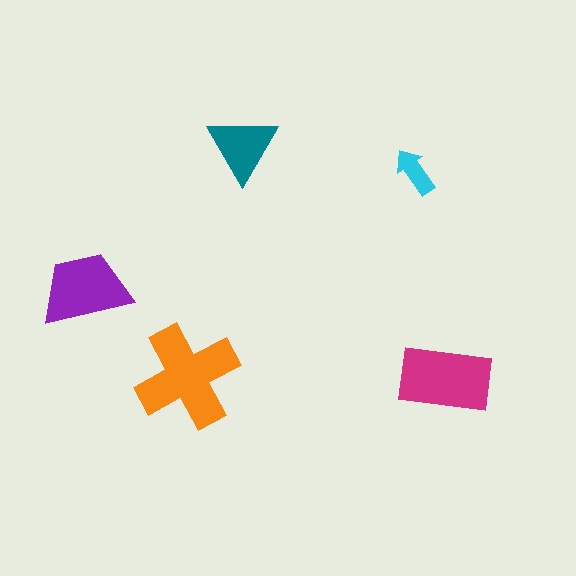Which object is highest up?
The teal triangle is topmost.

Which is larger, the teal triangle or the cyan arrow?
The teal triangle.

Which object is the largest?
The orange cross.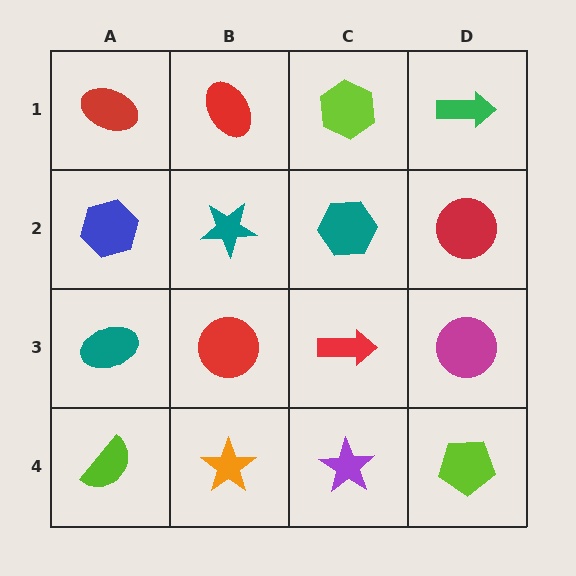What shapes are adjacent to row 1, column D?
A red circle (row 2, column D), a lime hexagon (row 1, column C).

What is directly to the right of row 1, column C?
A green arrow.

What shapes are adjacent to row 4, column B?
A red circle (row 3, column B), a lime semicircle (row 4, column A), a purple star (row 4, column C).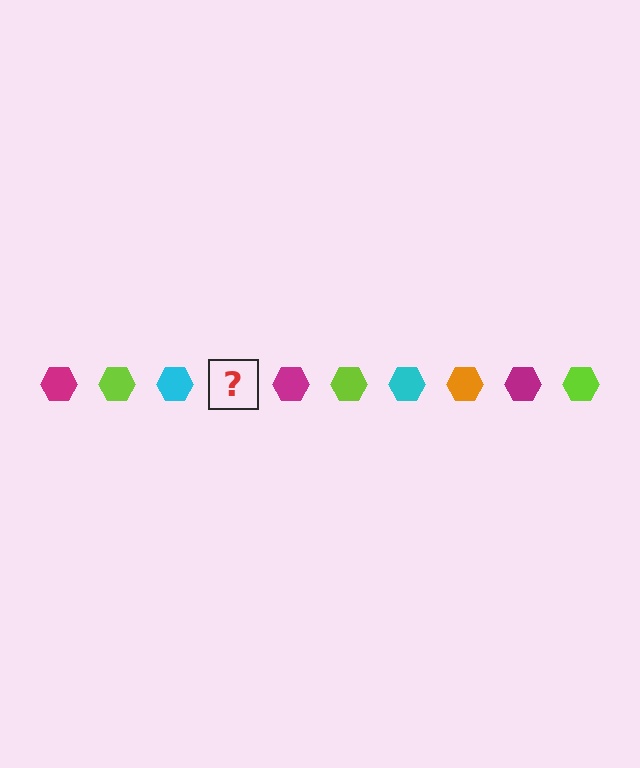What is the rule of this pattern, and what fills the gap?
The rule is that the pattern cycles through magenta, lime, cyan, orange hexagons. The gap should be filled with an orange hexagon.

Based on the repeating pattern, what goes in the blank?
The blank should be an orange hexagon.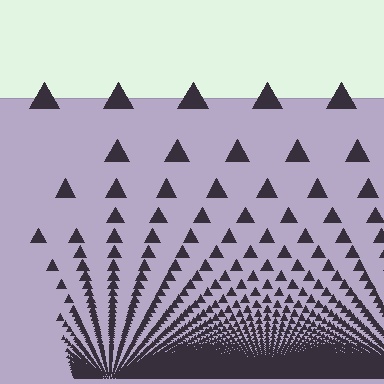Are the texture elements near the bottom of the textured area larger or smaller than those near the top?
Smaller. The gradient is inverted — elements near the bottom are smaller and denser.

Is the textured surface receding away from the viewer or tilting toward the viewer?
The surface appears to tilt toward the viewer. Texture elements get larger and sparser toward the top.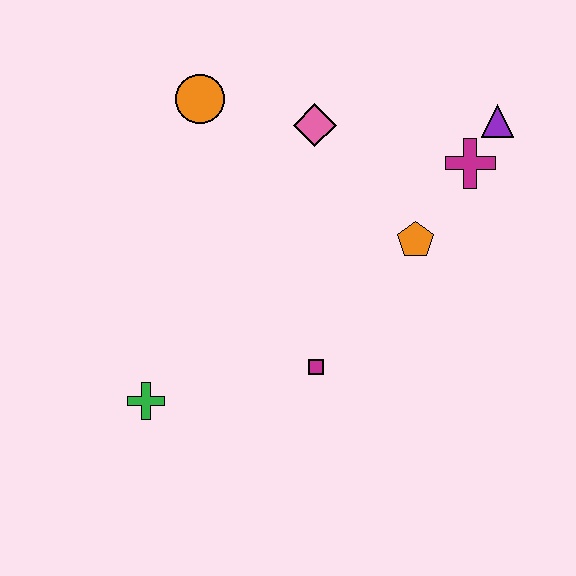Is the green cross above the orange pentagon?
No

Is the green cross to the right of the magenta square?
No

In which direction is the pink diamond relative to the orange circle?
The pink diamond is to the right of the orange circle.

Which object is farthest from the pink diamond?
The green cross is farthest from the pink diamond.